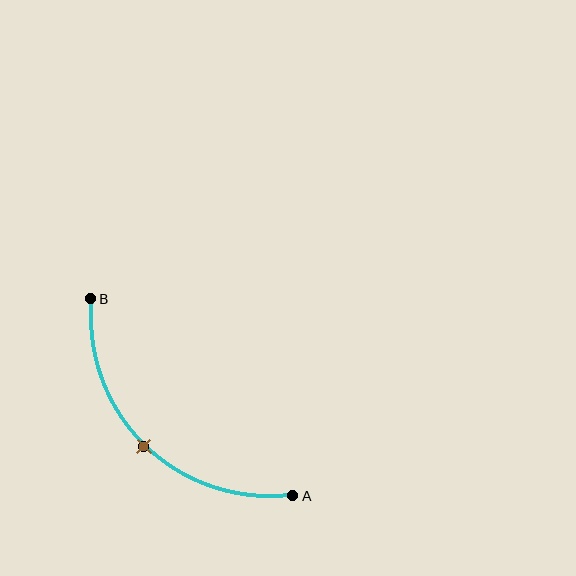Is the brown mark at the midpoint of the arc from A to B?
Yes. The brown mark lies on the arc at equal arc-length from both A and B — it is the arc midpoint.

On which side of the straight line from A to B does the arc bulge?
The arc bulges below and to the left of the straight line connecting A and B.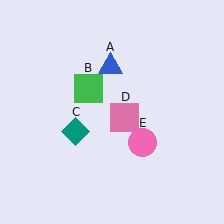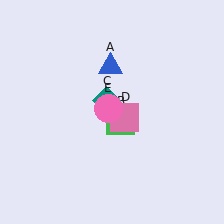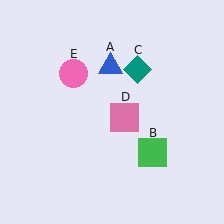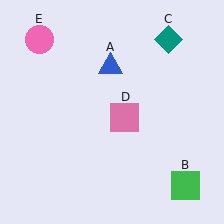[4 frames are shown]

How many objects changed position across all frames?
3 objects changed position: green square (object B), teal diamond (object C), pink circle (object E).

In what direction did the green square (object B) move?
The green square (object B) moved down and to the right.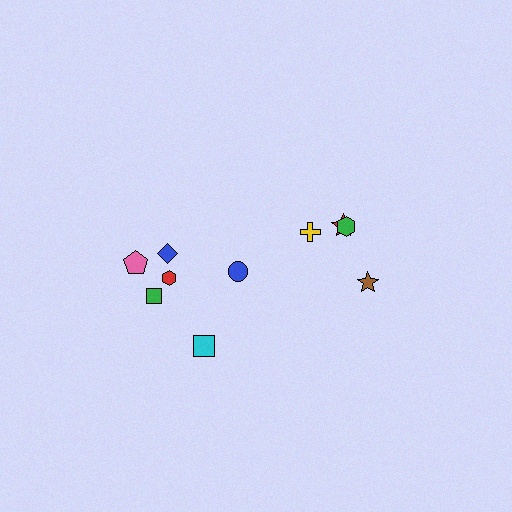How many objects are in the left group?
There are 6 objects.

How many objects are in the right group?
There are 4 objects.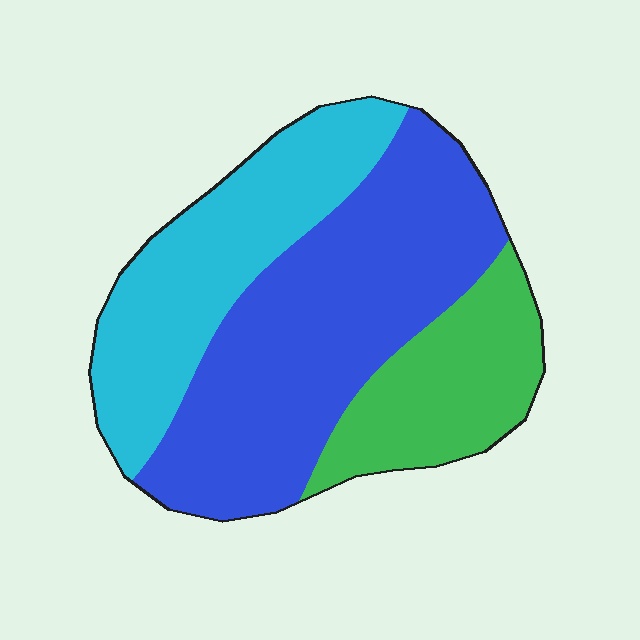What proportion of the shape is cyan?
Cyan covers 31% of the shape.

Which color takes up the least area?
Green, at roughly 20%.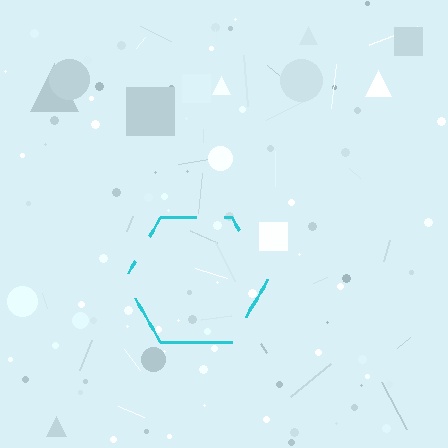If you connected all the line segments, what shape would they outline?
They would outline a hexagon.